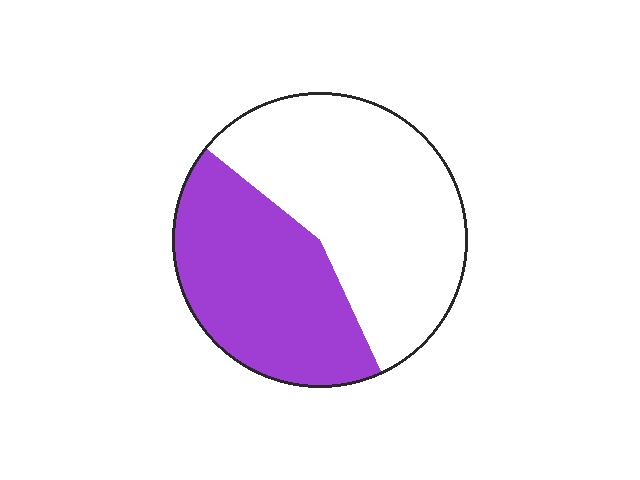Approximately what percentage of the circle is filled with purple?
Approximately 45%.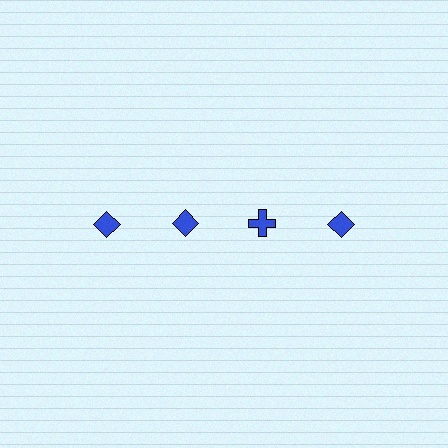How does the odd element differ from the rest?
It has a different shape: cross instead of diamond.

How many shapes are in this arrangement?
There are 4 shapes arranged in a grid pattern.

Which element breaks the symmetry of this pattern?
The blue cross in the top row, center column breaks the symmetry. All other shapes are blue diamonds.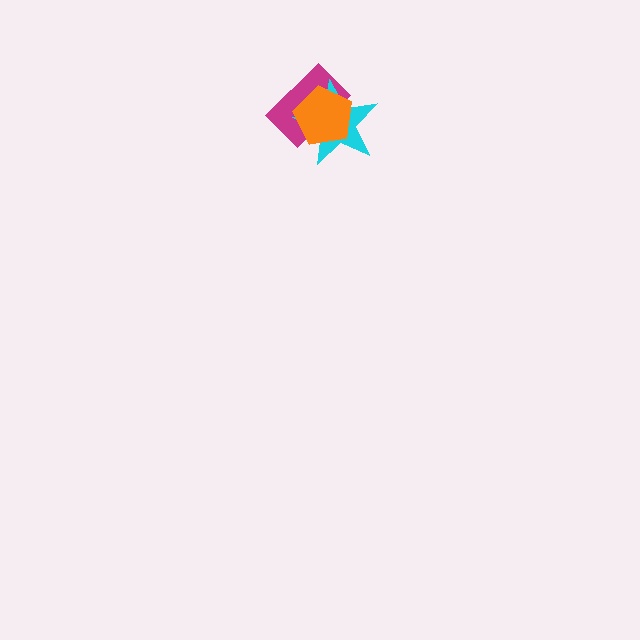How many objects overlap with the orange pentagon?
2 objects overlap with the orange pentagon.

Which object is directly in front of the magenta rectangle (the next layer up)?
The cyan star is directly in front of the magenta rectangle.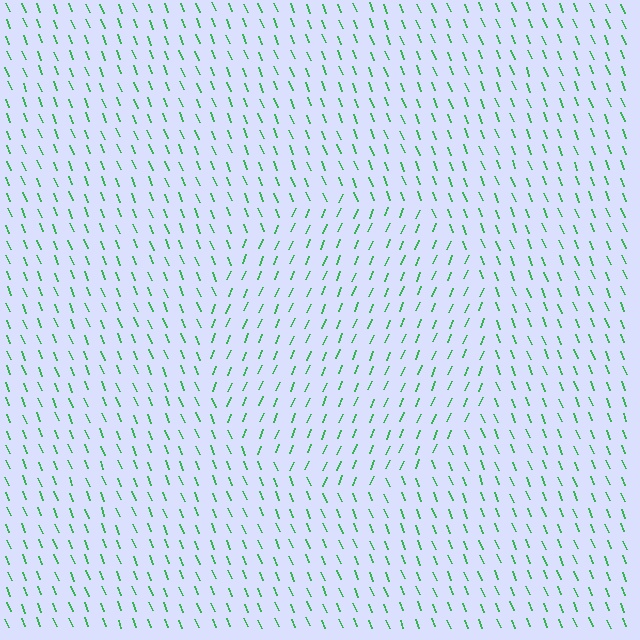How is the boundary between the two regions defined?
The boundary is defined purely by a change in line orientation (approximately 45 degrees difference). All lines are the same color and thickness.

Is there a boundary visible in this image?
Yes, there is a texture boundary formed by a change in line orientation.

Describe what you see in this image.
The image is filled with small green line segments. A circle region in the image has lines oriented differently from the surrounding lines, creating a visible texture boundary.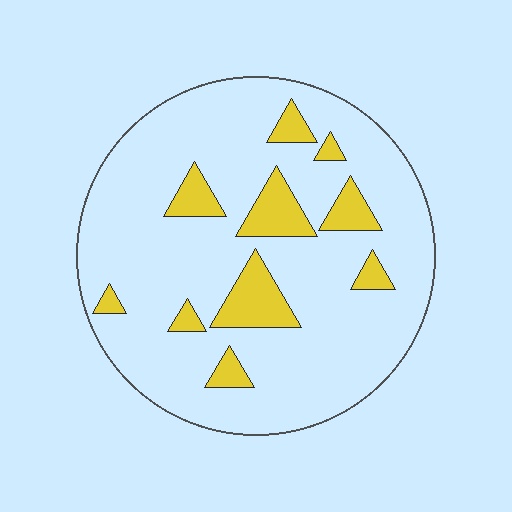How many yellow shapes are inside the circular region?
10.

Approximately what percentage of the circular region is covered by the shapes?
Approximately 15%.